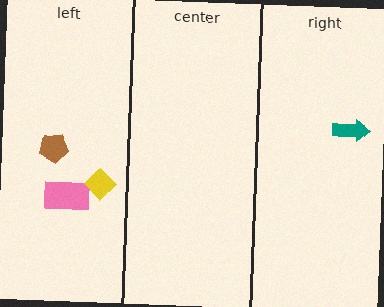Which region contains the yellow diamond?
The left region.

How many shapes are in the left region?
3.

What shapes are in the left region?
The pink rectangle, the brown pentagon, the yellow diamond.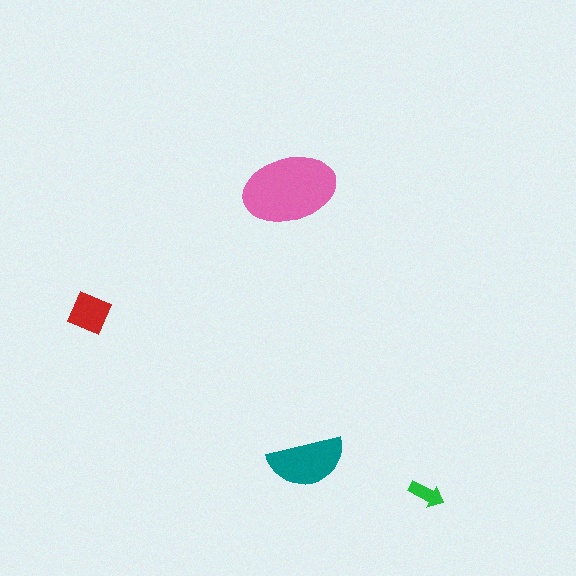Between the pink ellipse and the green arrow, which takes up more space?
The pink ellipse.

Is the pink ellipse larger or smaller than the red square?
Larger.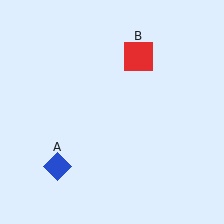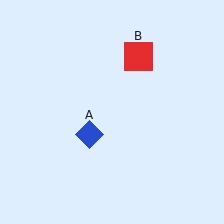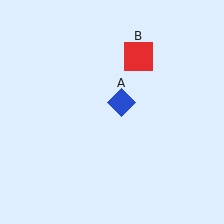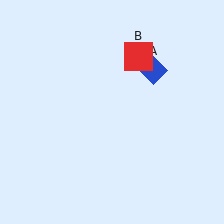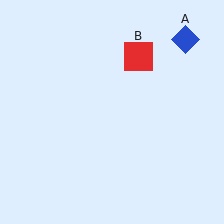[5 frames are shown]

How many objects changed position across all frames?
1 object changed position: blue diamond (object A).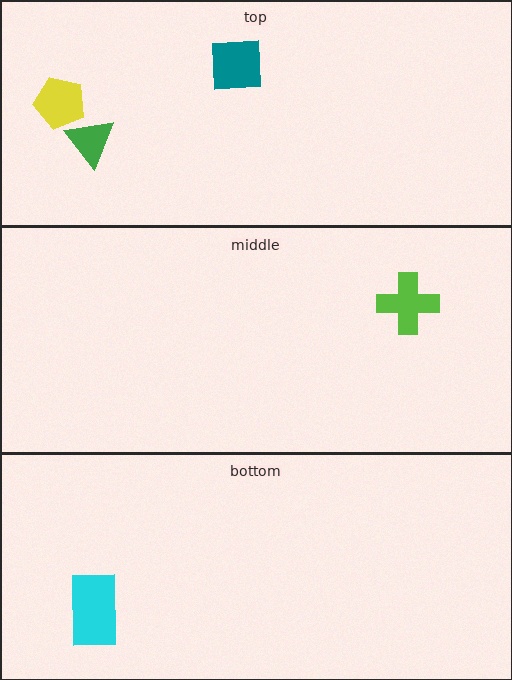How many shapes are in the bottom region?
1.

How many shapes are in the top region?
3.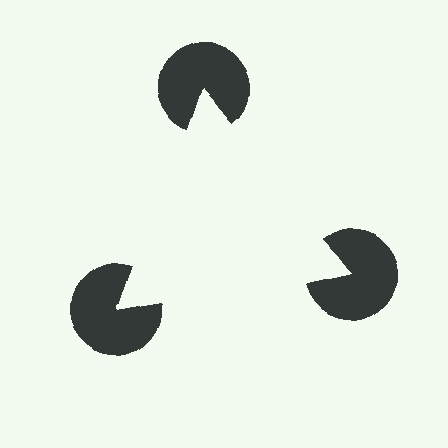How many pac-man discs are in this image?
There are 3 — one at each vertex of the illusory triangle.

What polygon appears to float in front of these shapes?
An illusory triangle — its edges are inferred from the aligned wedge cuts in the pac-man discs, not physically drawn.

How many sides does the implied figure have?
3 sides.